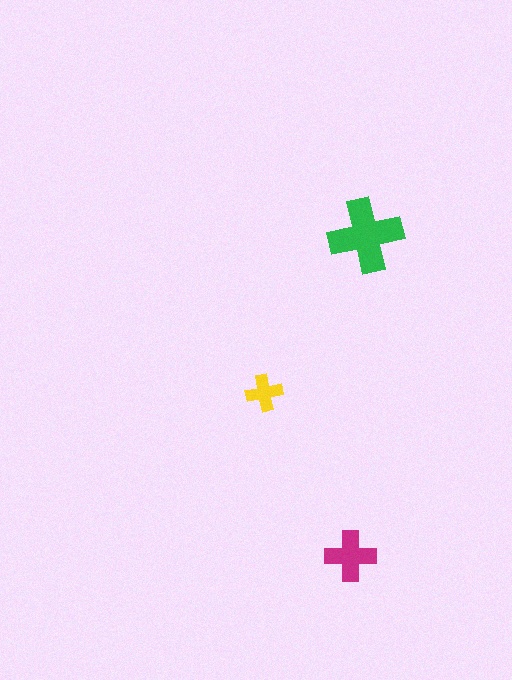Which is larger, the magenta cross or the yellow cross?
The magenta one.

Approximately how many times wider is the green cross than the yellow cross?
About 2 times wider.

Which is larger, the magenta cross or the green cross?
The green one.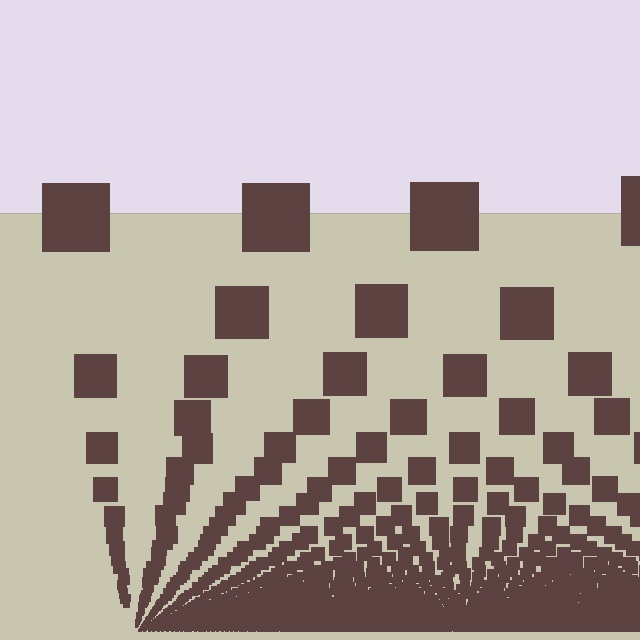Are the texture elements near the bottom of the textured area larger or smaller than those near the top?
Smaller. The gradient is inverted — elements near the bottom are smaller and denser.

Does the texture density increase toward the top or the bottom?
Density increases toward the bottom.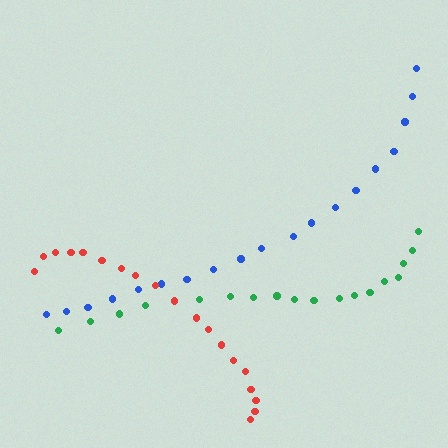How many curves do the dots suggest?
There are 3 distinct paths.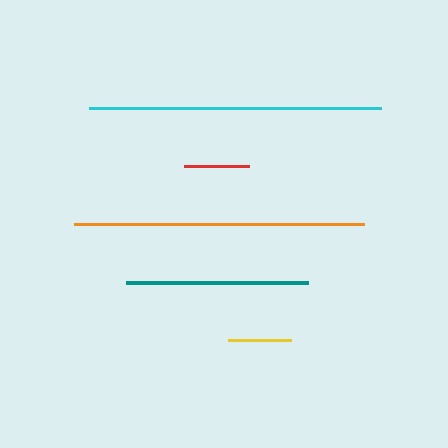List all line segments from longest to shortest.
From longest to shortest: cyan, orange, teal, red, yellow.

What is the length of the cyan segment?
The cyan segment is approximately 293 pixels long.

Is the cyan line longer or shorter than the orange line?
The cyan line is longer than the orange line.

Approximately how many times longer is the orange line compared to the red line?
The orange line is approximately 4.4 times the length of the red line.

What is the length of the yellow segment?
The yellow segment is approximately 63 pixels long.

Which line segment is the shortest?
The yellow line is the shortest at approximately 63 pixels.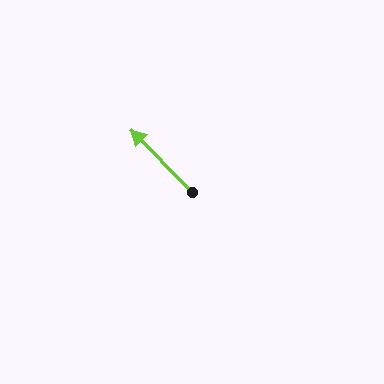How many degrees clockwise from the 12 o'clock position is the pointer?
Approximately 315 degrees.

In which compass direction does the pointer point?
Northwest.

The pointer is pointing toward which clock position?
Roughly 11 o'clock.